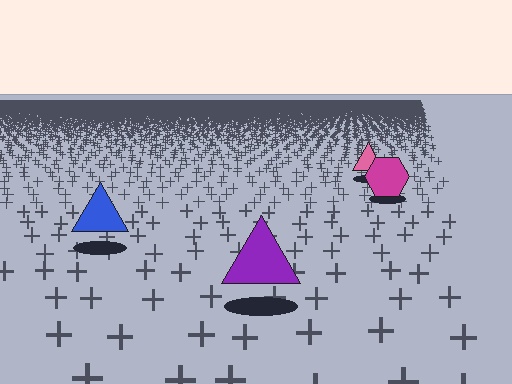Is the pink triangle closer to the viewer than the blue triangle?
No. The blue triangle is closer — you can tell from the texture gradient: the ground texture is coarser near it.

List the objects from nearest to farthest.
From nearest to farthest: the purple triangle, the blue triangle, the magenta hexagon, the pink triangle.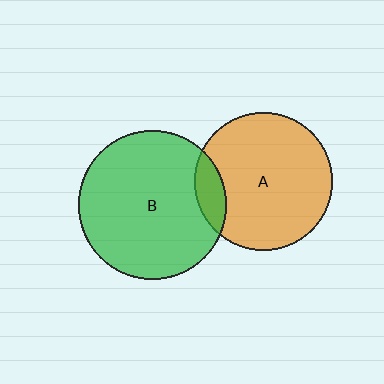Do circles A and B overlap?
Yes.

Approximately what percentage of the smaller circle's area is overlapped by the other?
Approximately 10%.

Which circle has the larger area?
Circle B (green).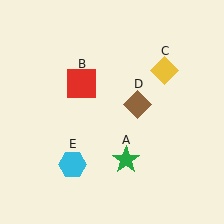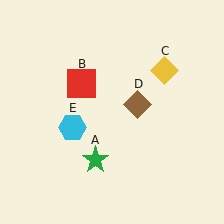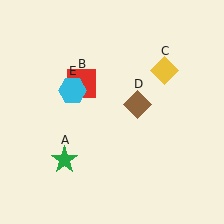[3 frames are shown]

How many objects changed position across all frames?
2 objects changed position: green star (object A), cyan hexagon (object E).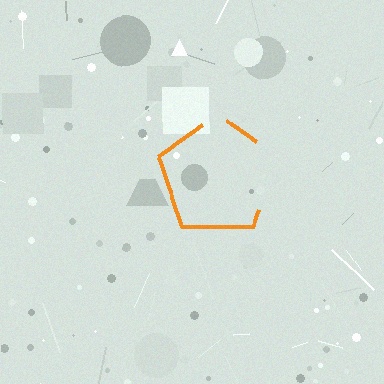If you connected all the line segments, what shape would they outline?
They would outline a pentagon.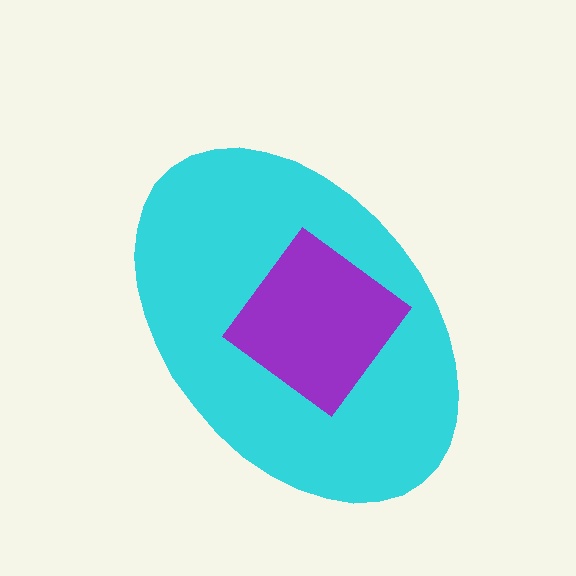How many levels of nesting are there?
2.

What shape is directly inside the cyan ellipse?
The purple diamond.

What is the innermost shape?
The purple diamond.